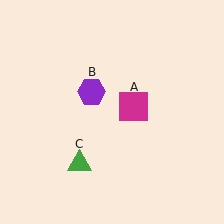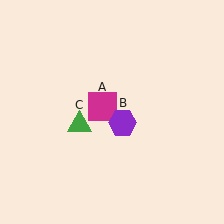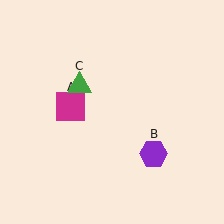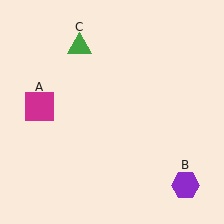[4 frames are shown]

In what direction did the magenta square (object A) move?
The magenta square (object A) moved left.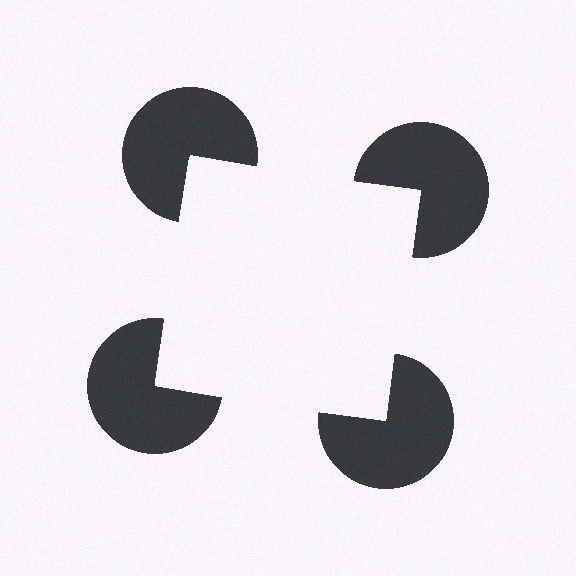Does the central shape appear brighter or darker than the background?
It typically appears slightly brighter than the background, even though no actual brightness change is drawn.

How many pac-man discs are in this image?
There are 4 — one at each vertex of the illusory square.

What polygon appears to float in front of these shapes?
An illusory square — its edges are inferred from the aligned wedge cuts in the pac-man discs, not physically drawn.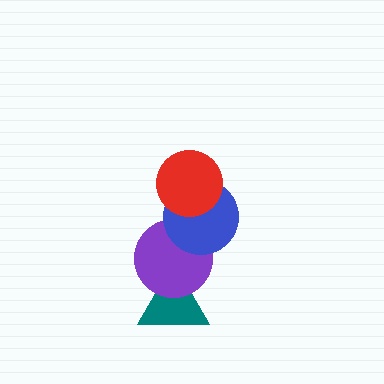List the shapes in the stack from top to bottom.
From top to bottom: the red circle, the blue circle, the purple circle, the teal triangle.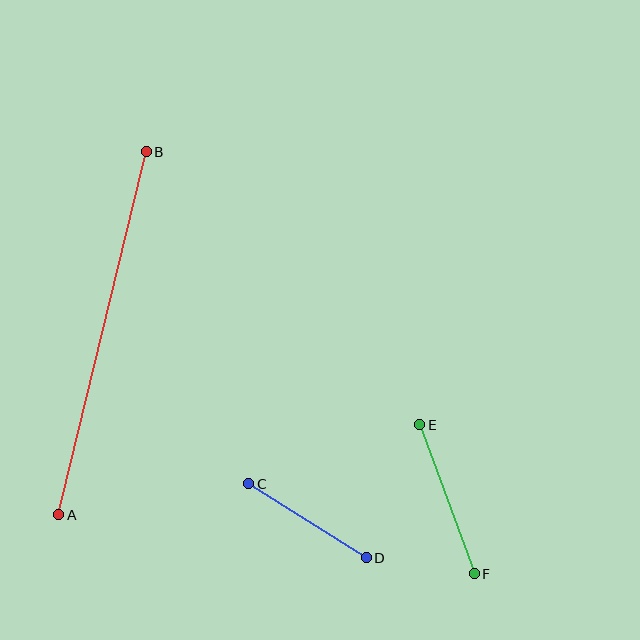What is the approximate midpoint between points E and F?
The midpoint is at approximately (447, 499) pixels.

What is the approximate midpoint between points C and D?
The midpoint is at approximately (307, 521) pixels.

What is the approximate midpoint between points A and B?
The midpoint is at approximately (102, 333) pixels.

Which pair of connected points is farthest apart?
Points A and B are farthest apart.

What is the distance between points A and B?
The distance is approximately 373 pixels.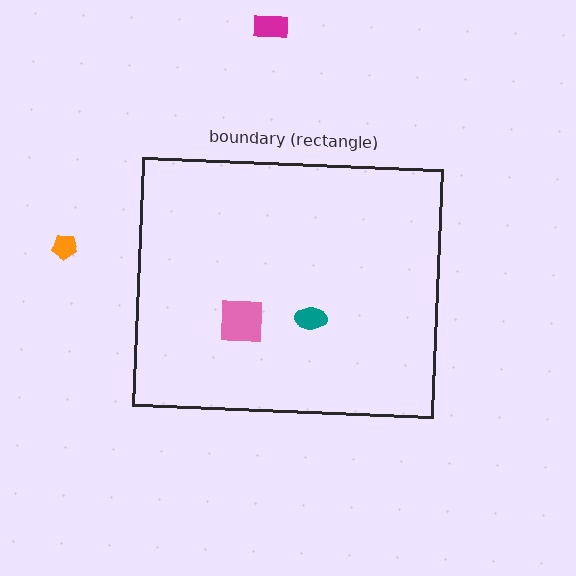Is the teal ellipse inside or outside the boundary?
Inside.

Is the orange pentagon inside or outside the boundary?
Outside.